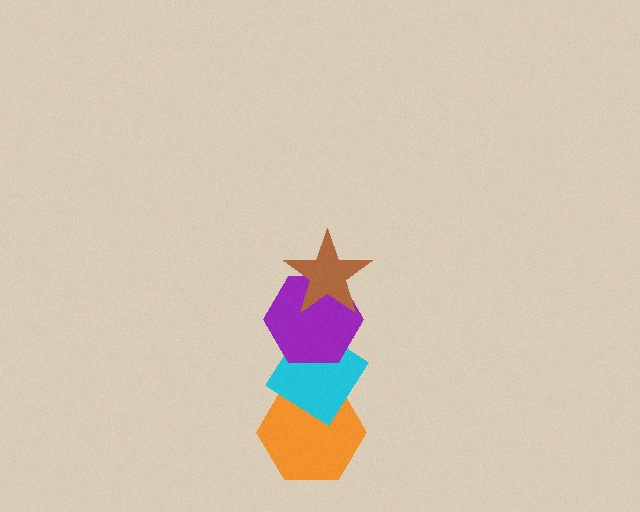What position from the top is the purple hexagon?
The purple hexagon is 2nd from the top.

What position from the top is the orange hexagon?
The orange hexagon is 4th from the top.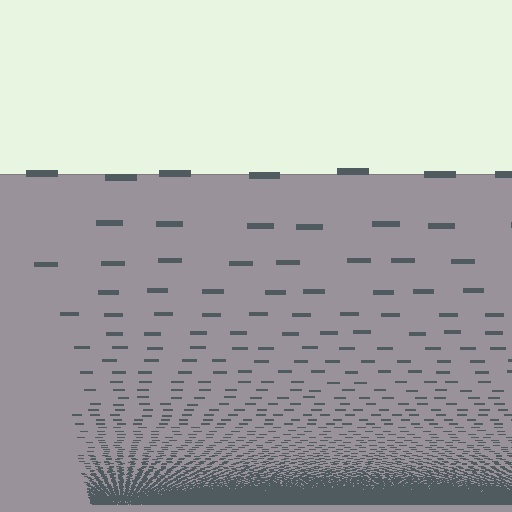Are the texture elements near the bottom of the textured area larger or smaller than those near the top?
Smaller. The gradient is inverted — elements near the bottom are smaller and denser.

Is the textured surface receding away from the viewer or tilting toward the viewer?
The surface appears to tilt toward the viewer. Texture elements get larger and sparser toward the top.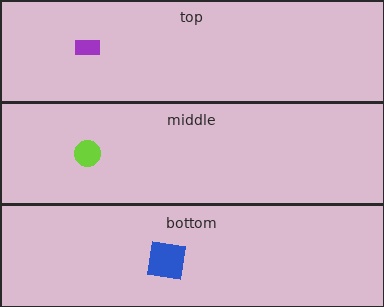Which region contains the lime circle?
The middle region.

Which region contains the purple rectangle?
The top region.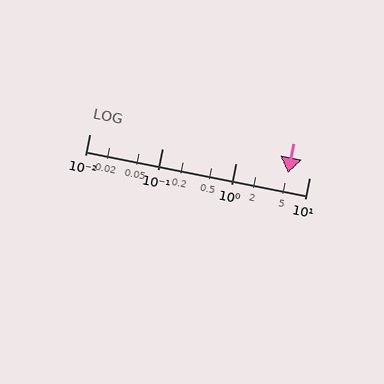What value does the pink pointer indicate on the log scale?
The pointer indicates approximately 5.2.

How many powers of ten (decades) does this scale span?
The scale spans 3 decades, from 0.01 to 10.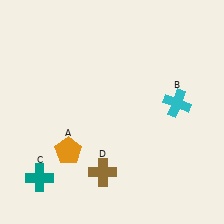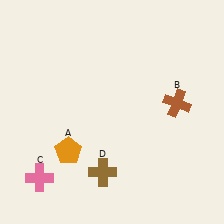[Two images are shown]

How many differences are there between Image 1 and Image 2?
There are 2 differences between the two images.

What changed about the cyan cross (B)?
In Image 1, B is cyan. In Image 2, it changed to brown.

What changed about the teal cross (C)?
In Image 1, C is teal. In Image 2, it changed to pink.